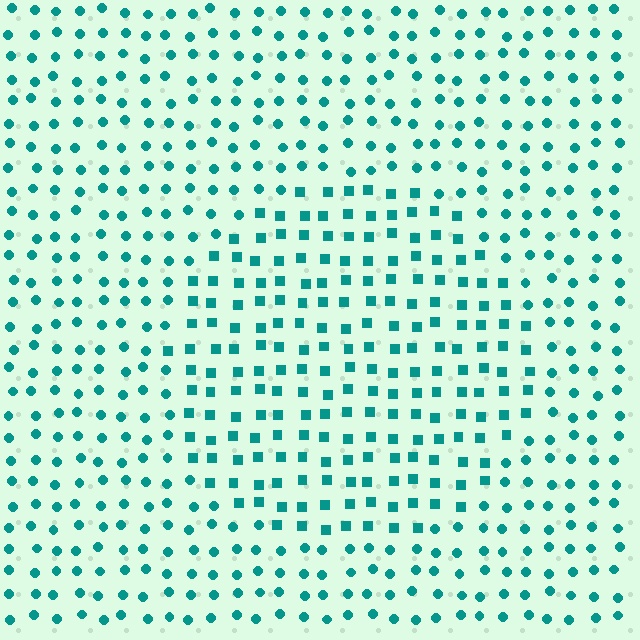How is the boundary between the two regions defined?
The boundary is defined by a change in element shape: squares inside vs. circles outside. All elements share the same color and spacing.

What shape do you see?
I see a circle.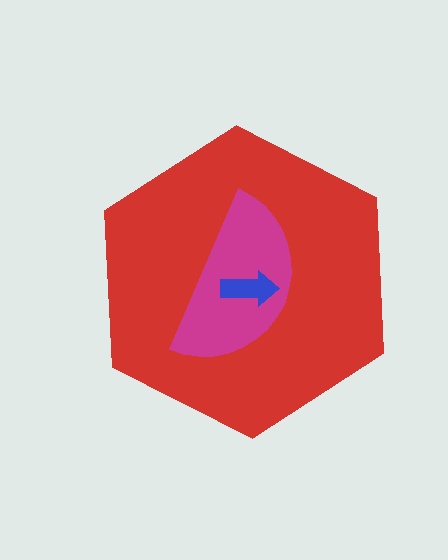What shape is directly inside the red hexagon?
The magenta semicircle.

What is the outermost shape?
The red hexagon.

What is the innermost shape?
The blue arrow.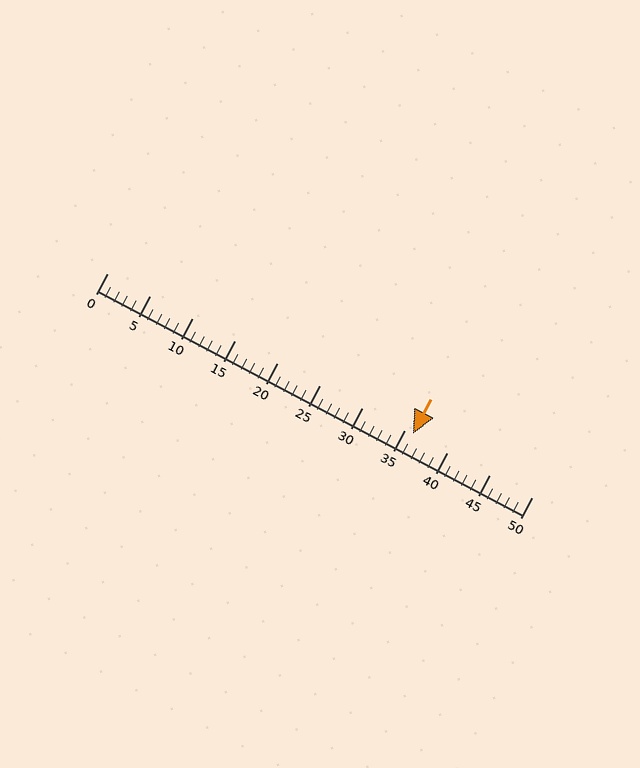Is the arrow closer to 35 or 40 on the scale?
The arrow is closer to 35.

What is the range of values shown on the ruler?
The ruler shows values from 0 to 50.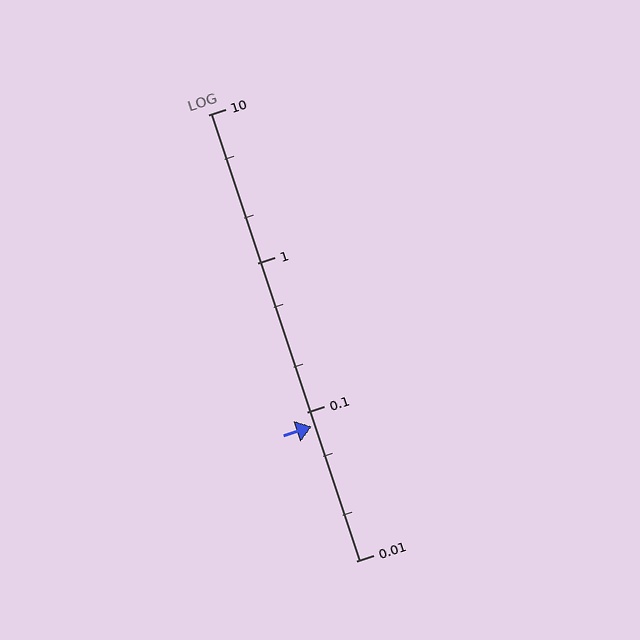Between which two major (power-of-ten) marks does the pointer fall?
The pointer is between 0.01 and 0.1.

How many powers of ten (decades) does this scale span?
The scale spans 3 decades, from 0.01 to 10.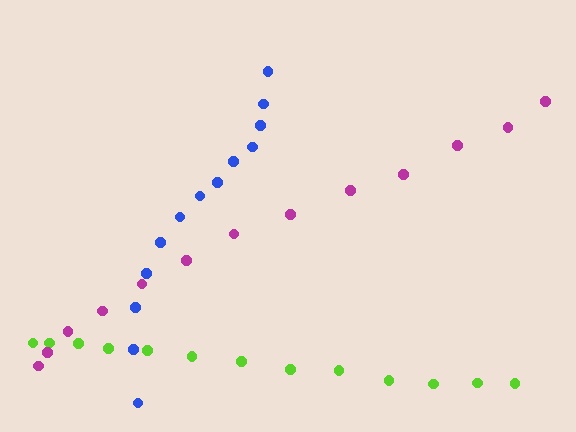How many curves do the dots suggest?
There are 3 distinct paths.